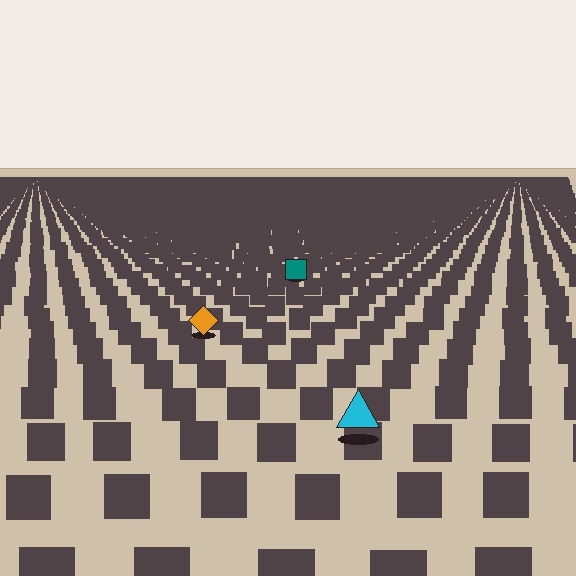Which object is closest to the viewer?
The cyan triangle is closest. The texture marks near it are larger and more spread out.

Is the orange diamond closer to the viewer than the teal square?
Yes. The orange diamond is closer — you can tell from the texture gradient: the ground texture is coarser near it.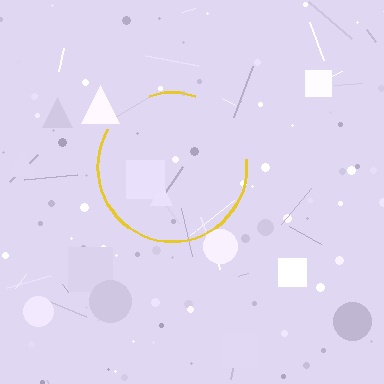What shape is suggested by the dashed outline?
The dashed outline suggests a circle.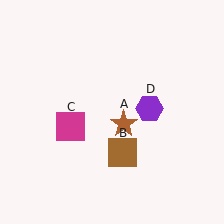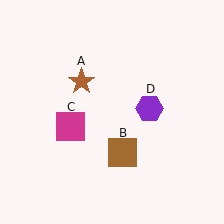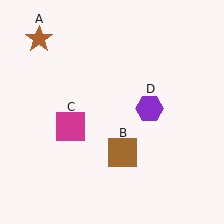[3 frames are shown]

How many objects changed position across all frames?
1 object changed position: brown star (object A).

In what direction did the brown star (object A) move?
The brown star (object A) moved up and to the left.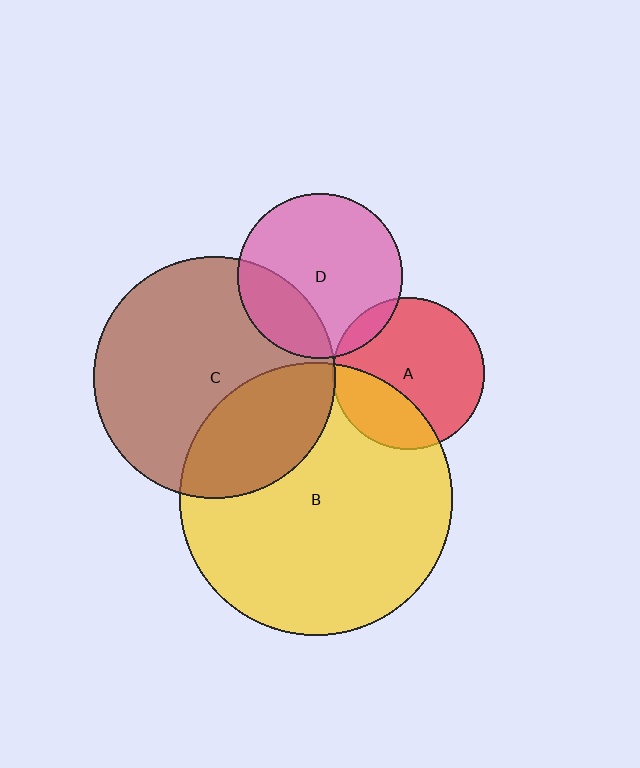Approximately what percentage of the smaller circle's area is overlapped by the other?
Approximately 30%.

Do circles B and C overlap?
Yes.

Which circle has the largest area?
Circle B (yellow).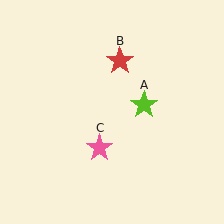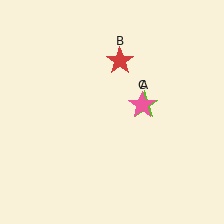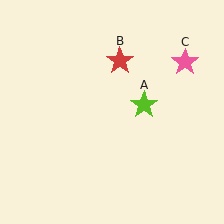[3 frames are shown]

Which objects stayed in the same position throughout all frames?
Lime star (object A) and red star (object B) remained stationary.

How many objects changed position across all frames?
1 object changed position: pink star (object C).